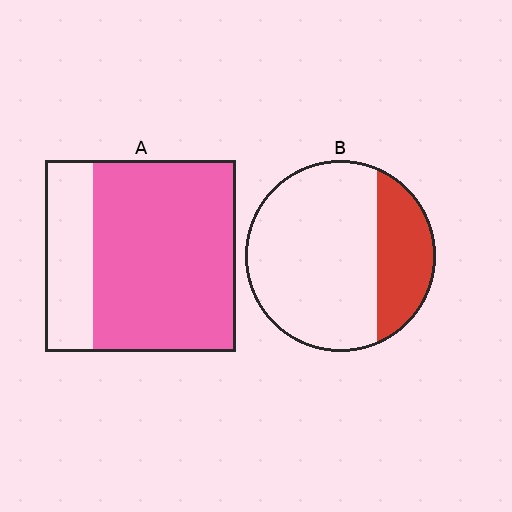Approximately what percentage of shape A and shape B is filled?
A is approximately 75% and B is approximately 25%.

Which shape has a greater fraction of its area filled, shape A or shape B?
Shape A.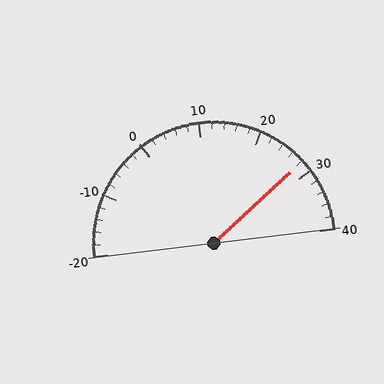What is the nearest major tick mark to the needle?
The nearest major tick mark is 30.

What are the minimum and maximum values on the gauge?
The gauge ranges from -20 to 40.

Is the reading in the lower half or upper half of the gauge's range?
The reading is in the upper half of the range (-20 to 40).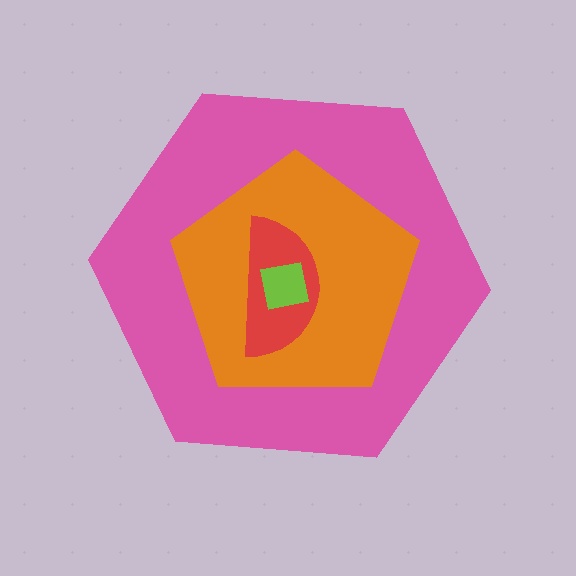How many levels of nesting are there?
4.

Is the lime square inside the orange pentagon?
Yes.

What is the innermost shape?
The lime square.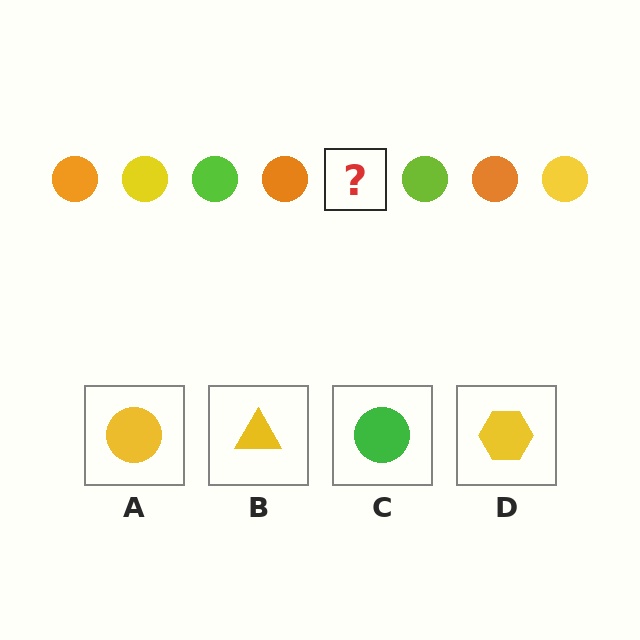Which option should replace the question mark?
Option A.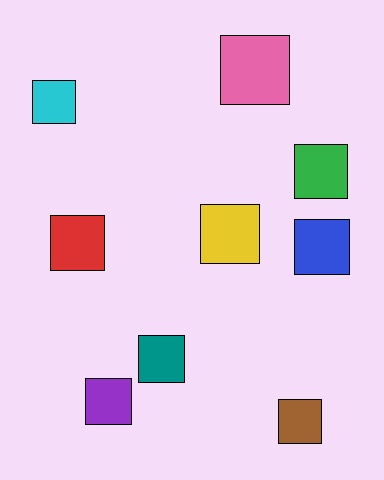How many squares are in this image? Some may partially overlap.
There are 9 squares.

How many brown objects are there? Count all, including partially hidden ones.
There is 1 brown object.